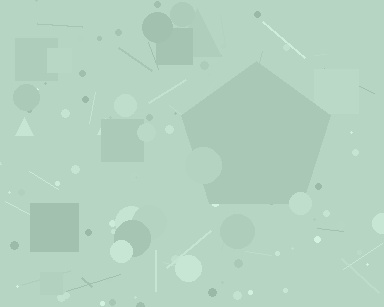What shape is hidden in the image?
A pentagon is hidden in the image.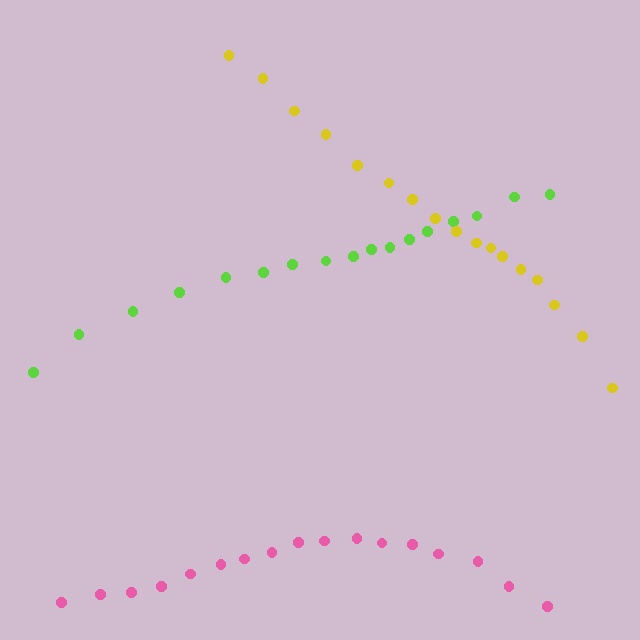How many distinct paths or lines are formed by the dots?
There are 3 distinct paths.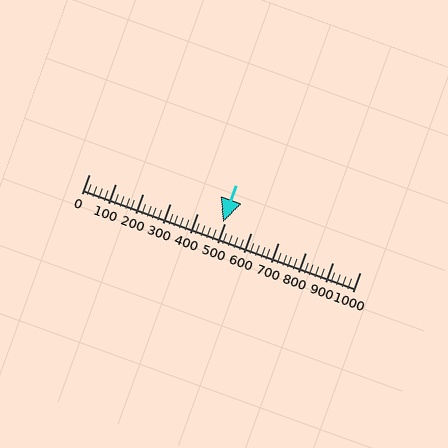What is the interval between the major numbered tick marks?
The major tick marks are spaced 100 units apart.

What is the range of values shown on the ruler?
The ruler shows values from 0 to 1000.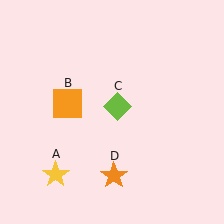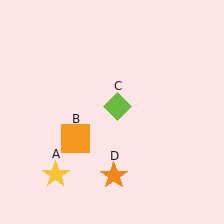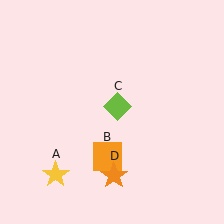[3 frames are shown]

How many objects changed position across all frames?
1 object changed position: orange square (object B).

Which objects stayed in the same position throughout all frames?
Yellow star (object A) and lime diamond (object C) and orange star (object D) remained stationary.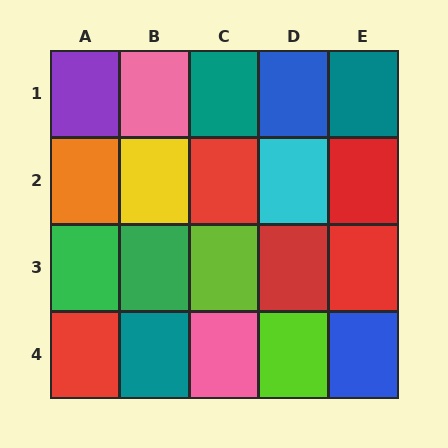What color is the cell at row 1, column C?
Teal.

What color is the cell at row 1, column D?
Blue.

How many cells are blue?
2 cells are blue.